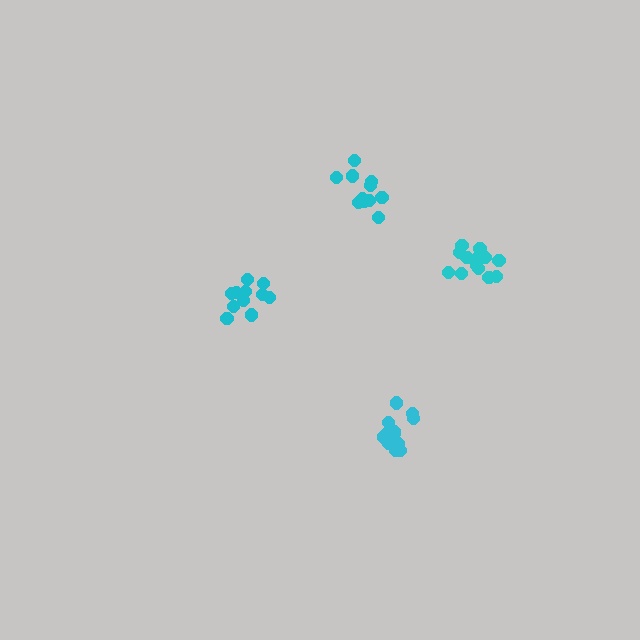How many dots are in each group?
Group 1: 14 dots, Group 2: 11 dots, Group 3: 12 dots, Group 4: 12 dots (49 total).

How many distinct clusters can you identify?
There are 4 distinct clusters.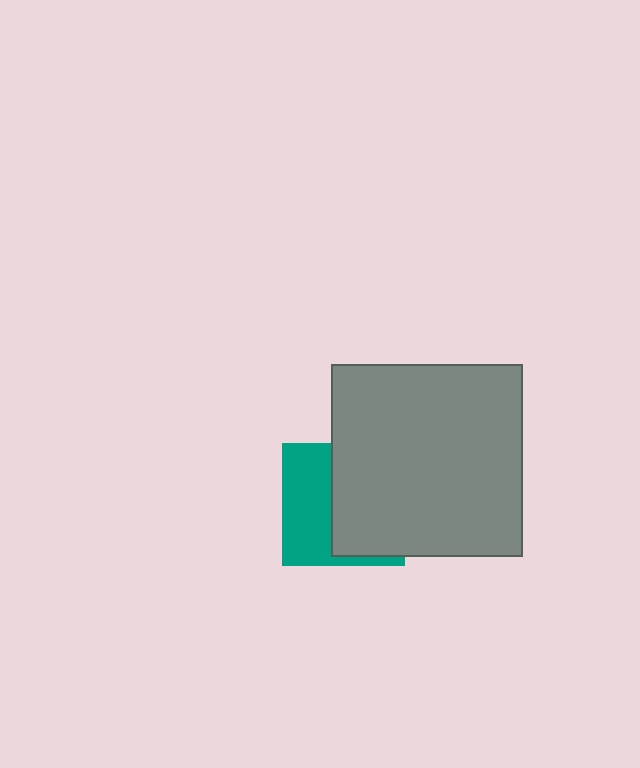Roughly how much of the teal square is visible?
A small part of it is visible (roughly 44%).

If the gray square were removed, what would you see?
You would see the complete teal square.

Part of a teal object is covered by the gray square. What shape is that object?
It is a square.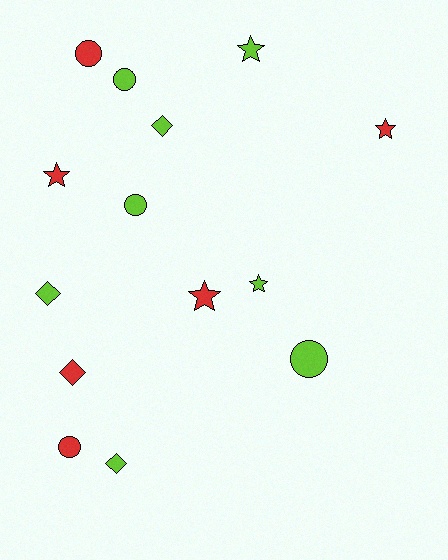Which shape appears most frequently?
Circle, with 5 objects.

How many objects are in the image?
There are 14 objects.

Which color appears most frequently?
Lime, with 8 objects.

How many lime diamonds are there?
There are 3 lime diamonds.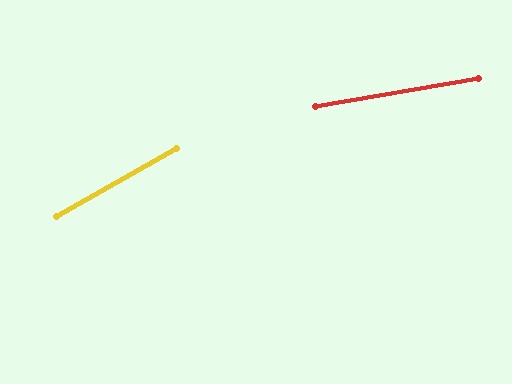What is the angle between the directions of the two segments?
Approximately 20 degrees.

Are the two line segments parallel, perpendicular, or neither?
Neither parallel nor perpendicular — they differ by about 20°.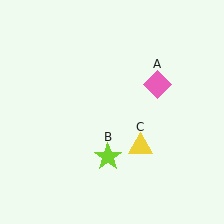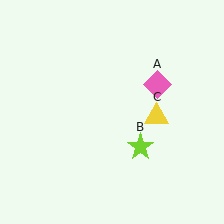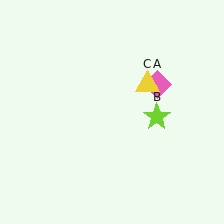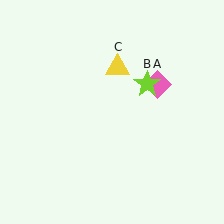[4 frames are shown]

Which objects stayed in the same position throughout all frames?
Pink diamond (object A) remained stationary.